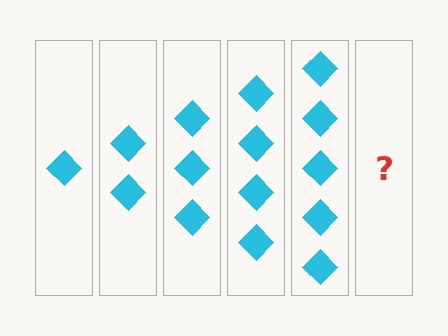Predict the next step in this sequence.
The next step is 6 diamonds.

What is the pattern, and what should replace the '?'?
The pattern is that each step adds one more diamond. The '?' should be 6 diamonds.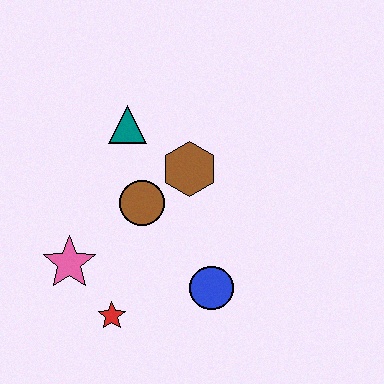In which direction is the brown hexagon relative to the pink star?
The brown hexagon is to the right of the pink star.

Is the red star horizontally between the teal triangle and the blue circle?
No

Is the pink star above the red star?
Yes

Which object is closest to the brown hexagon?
The brown circle is closest to the brown hexagon.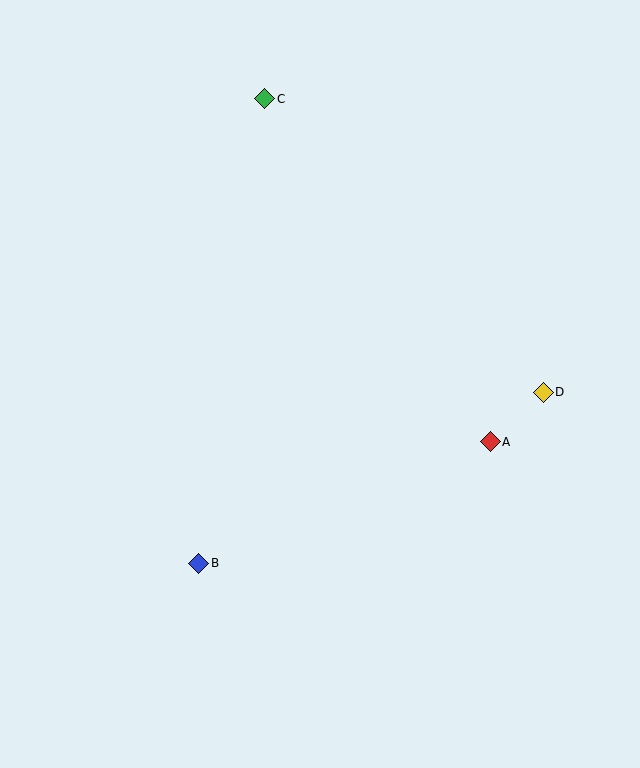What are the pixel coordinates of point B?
Point B is at (199, 564).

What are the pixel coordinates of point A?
Point A is at (490, 442).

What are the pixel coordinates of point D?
Point D is at (543, 392).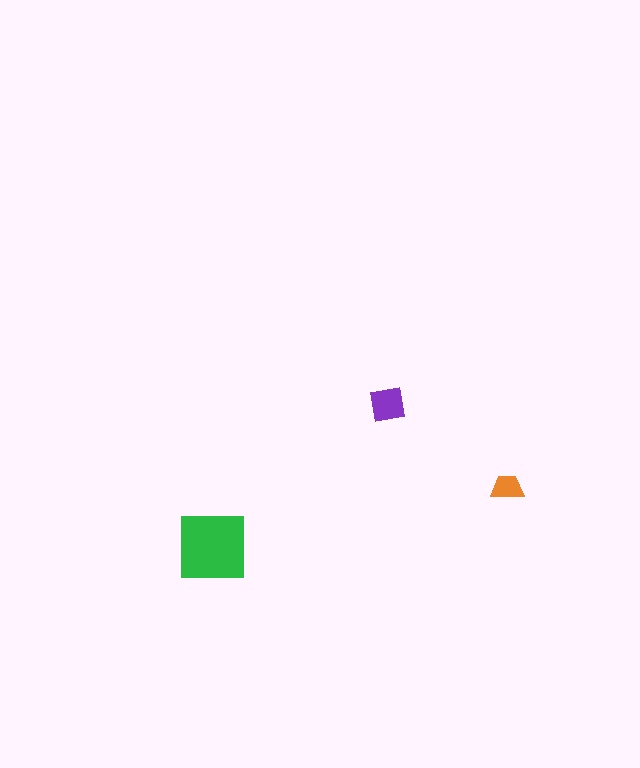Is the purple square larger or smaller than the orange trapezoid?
Larger.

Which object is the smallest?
The orange trapezoid.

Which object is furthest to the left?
The green square is leftmost.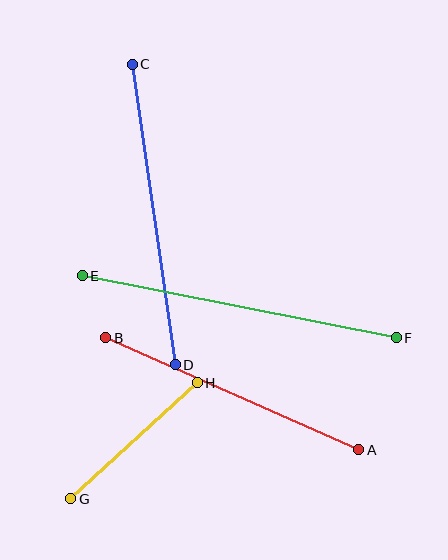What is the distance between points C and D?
The distance is approximately 304 pixels.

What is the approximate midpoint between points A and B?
The midpoint is at approximately (232, 394) pixels.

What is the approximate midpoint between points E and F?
The midpoint is at approximately (239, 307) pixels.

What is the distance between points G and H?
The distance is approximately 172 pixels.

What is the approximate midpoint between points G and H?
The midpoint is at approximately (134, 441) pixels.